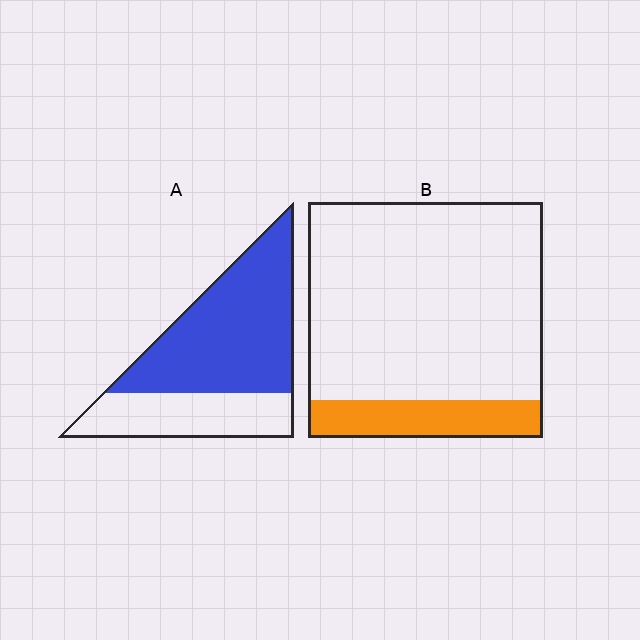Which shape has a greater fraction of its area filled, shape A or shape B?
Shape A.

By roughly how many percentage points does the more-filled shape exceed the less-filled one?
By roughly 50 percentage points (A over B).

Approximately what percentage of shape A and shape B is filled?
A is approximately 65% and B is approximately 15%.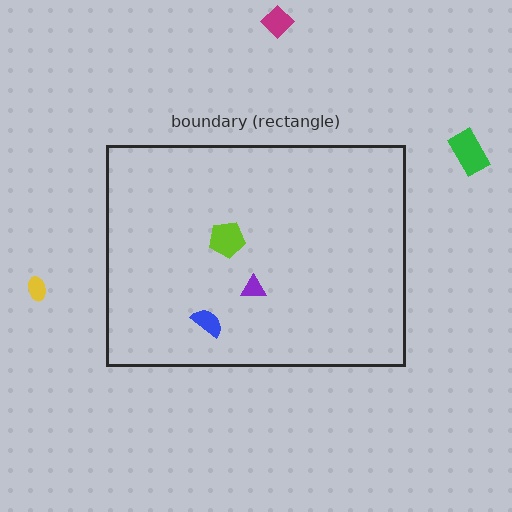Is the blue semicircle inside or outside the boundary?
Inside.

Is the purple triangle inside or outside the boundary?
Inside.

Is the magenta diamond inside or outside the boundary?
Outside.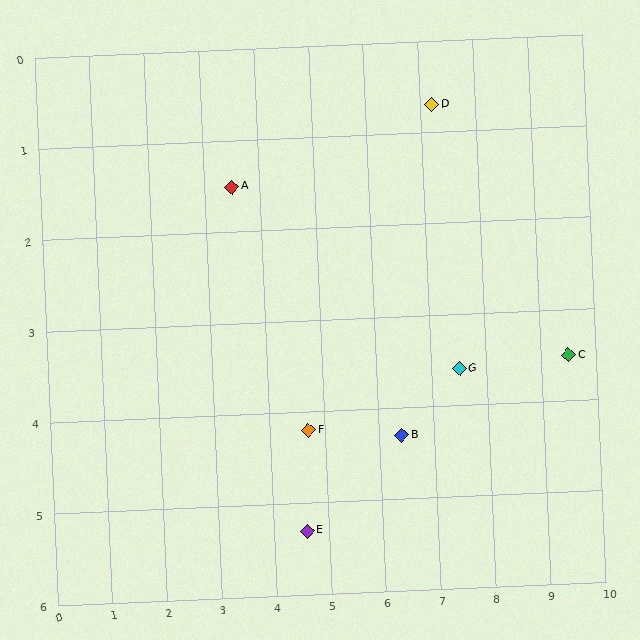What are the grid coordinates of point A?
Point A is at approximately (3.5, 1.5).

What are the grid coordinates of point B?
Point B is at approximately (6.4, 4.3).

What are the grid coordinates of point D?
Point D is at approximately (7.2, 0.7).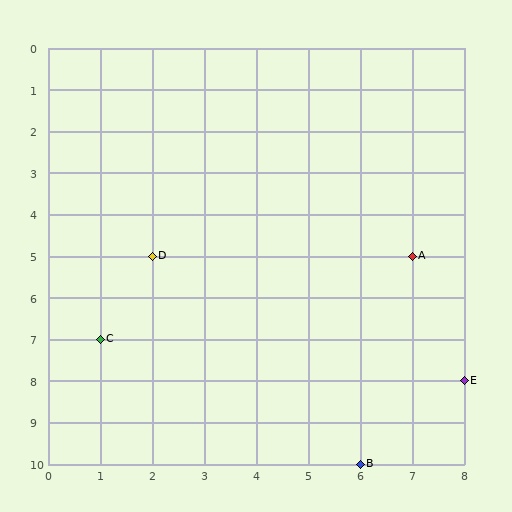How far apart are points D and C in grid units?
Points D and C are 1 column and 2 rows apart (about 2.2 grid units diagonally).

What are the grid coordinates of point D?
Point D is at grid coordinates (2, 5).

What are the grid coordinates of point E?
Point E is at grid coordinates (8, 8).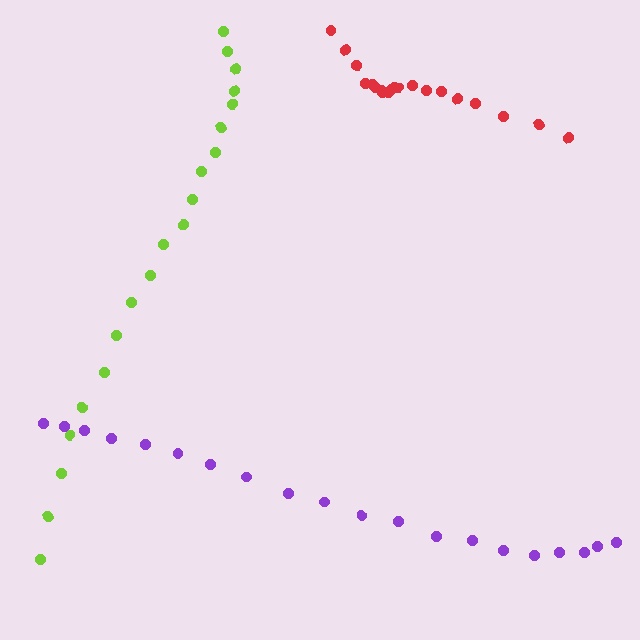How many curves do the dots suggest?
There are 3 distinct paths.